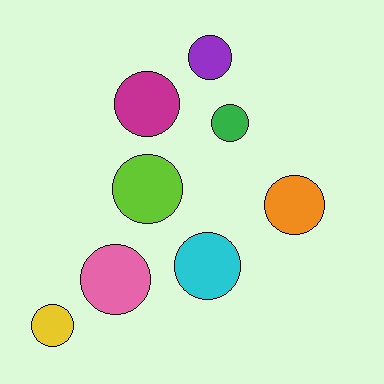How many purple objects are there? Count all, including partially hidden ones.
There is 1 purple object.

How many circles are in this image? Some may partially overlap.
There are 8 circles.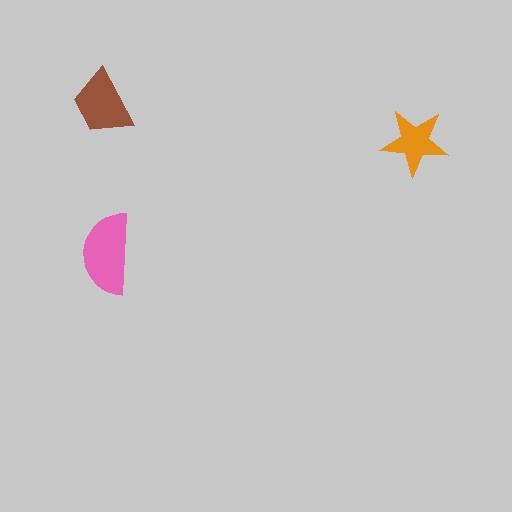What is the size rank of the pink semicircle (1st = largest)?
1st.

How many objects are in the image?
There are 3 objects in the image.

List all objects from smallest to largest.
The orange star, the brown trapezoid, the pink semicircle.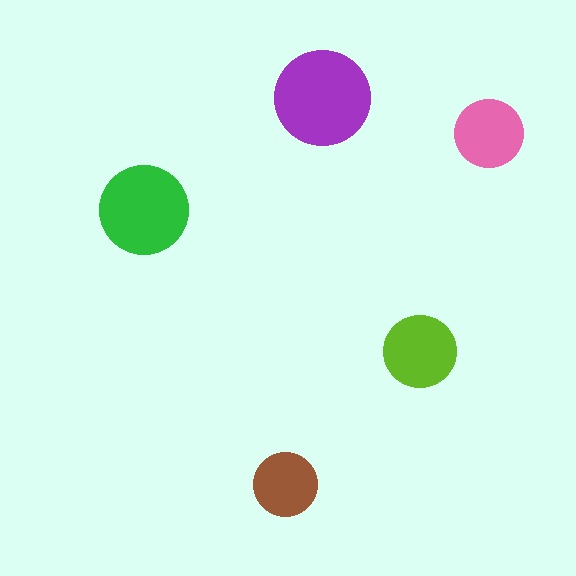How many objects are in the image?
There are 5 objects in the image.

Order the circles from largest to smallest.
the purple one, the green one, the lime one, the pink one, the brown one.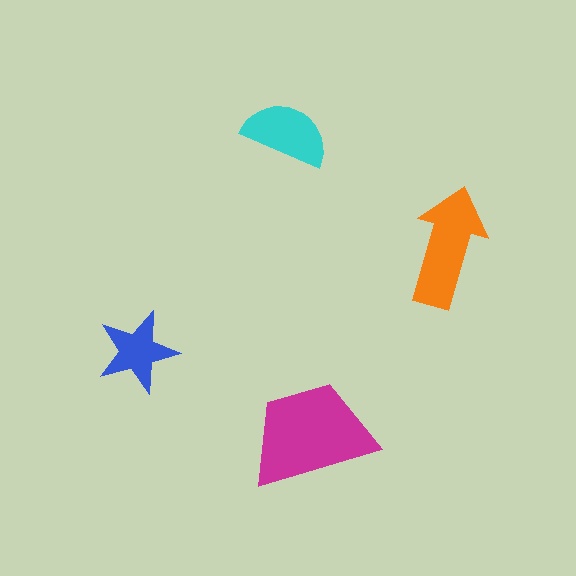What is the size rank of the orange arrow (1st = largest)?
2nd.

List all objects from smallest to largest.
The blue star, the cyan semicircle, the orange arrow, the magenta trapezoid.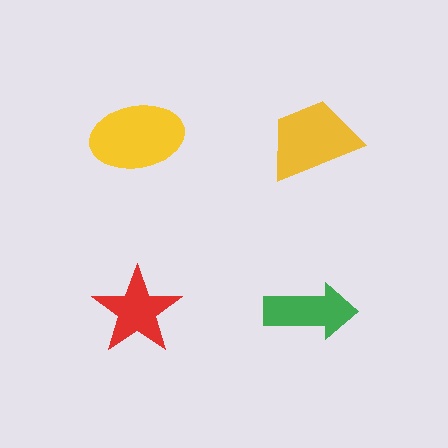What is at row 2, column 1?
A red star.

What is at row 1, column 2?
A yellow trapezoid.